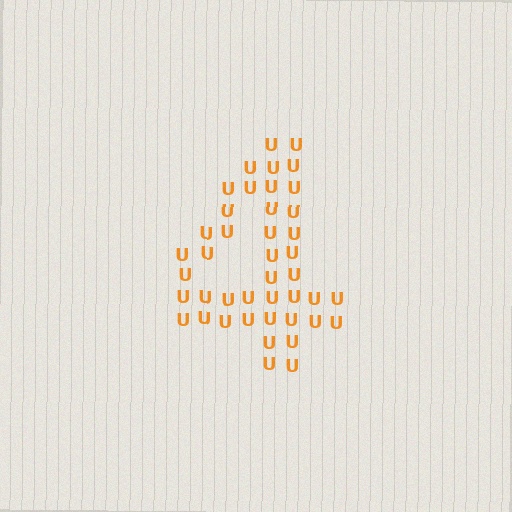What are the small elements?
The small elements are letter U's.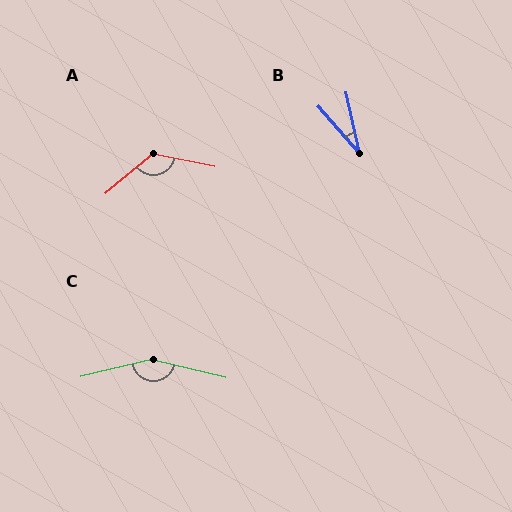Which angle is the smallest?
B, at approximately 28 degrees.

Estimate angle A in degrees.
Approximately 128 degrees.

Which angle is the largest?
C, at approximately 153 degrees.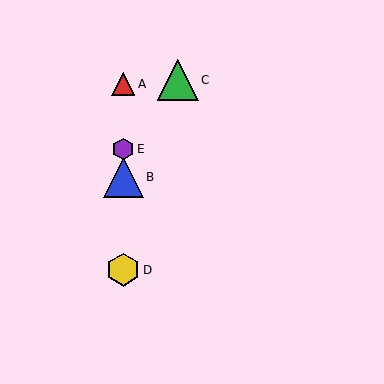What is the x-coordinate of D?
Object D is at x≈123.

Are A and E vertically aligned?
Yes, both are at x≈123.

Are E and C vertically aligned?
No, E is at x≈123 and C is at x≈178.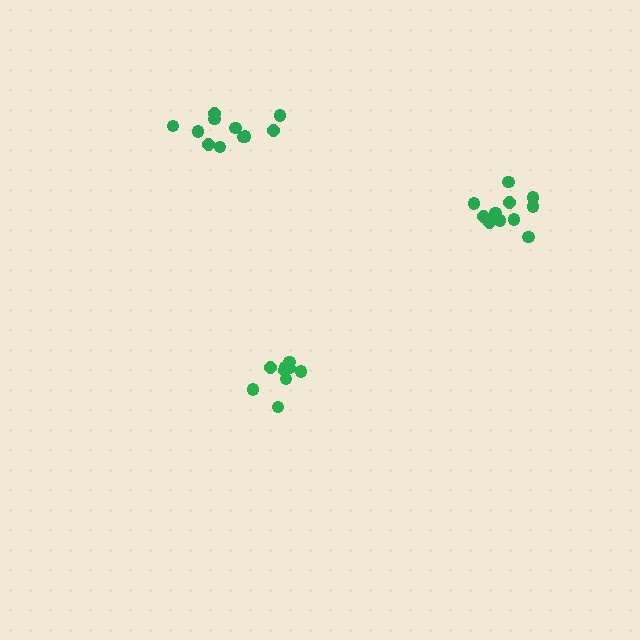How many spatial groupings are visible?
There are 3 spatial groupings.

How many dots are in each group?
Group 1: 9 dots, Group 2: 12 dots, Group 3: 11 dots (32 total).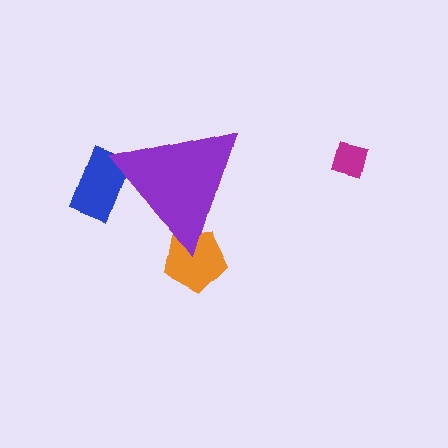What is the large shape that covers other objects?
A purple triangle.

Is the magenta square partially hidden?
No, the magenta square is fully visible.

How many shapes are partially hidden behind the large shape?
2 shapes are partially hidden.